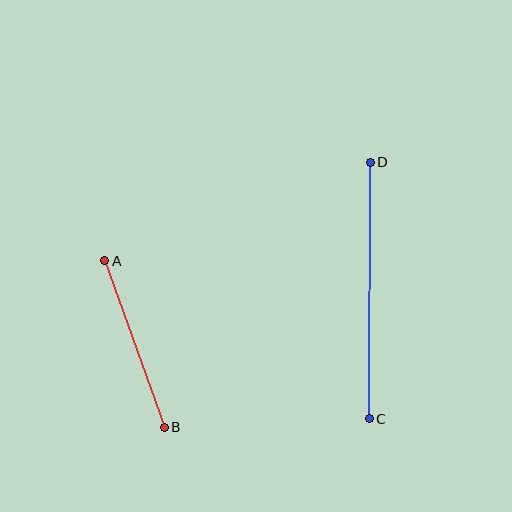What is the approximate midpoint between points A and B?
The midpoint is at approximately (134, 344) pixels.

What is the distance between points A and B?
The distance is approximately 177 pixels.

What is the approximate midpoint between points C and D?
The midpoint is at approximately (370, 290) pixels.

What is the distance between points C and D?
The distance is approximately 256 pixels.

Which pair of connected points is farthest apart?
Points C and D are farthest apart.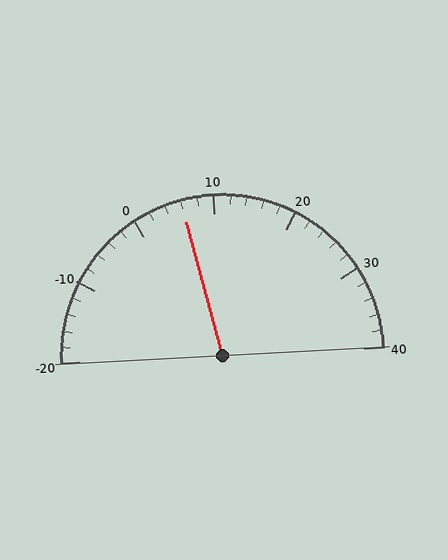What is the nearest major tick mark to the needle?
The nearest major tick mark is 10.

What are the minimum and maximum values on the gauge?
The gauge ranges from -20 to 40.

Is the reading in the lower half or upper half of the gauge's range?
The reading is in the lower half of the range (-20 to 40).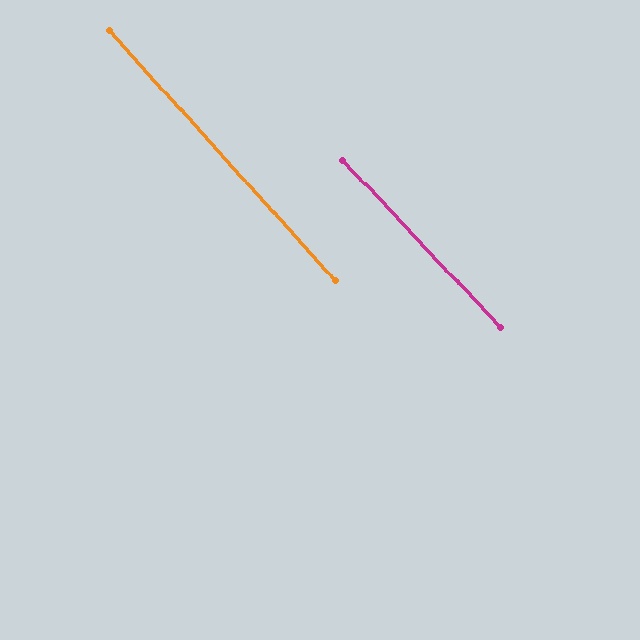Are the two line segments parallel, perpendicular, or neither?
Parallel — their directions differ by only 1.1°.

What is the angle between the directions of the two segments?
Approximately 1 degree.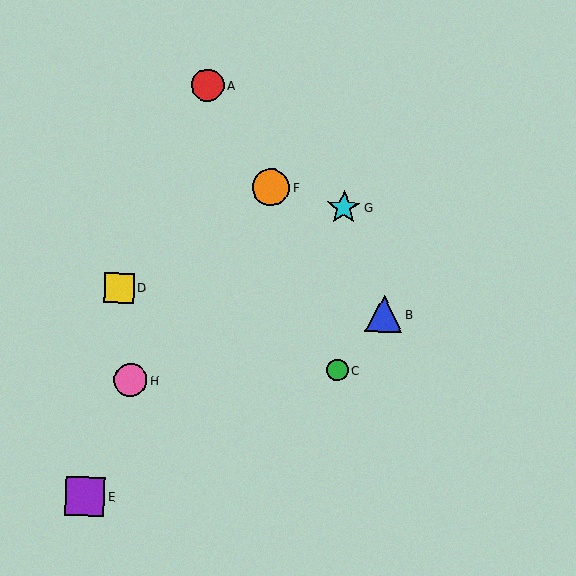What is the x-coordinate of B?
Object B is at x≈384.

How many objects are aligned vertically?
2 objects (C, G) are aligned vertically.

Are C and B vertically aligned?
No, C is at x≈338 and B is at x≈384.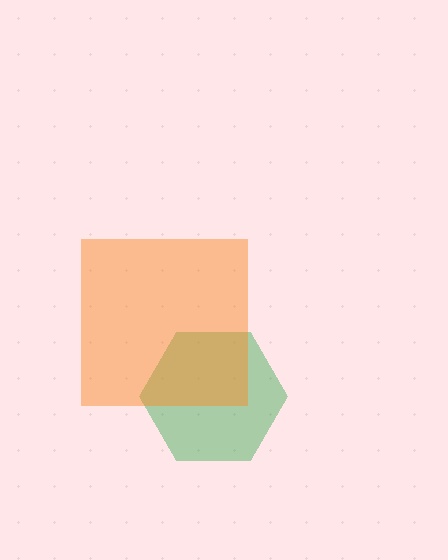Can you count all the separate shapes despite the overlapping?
Yes, there are 2 separate shapes.